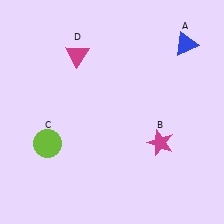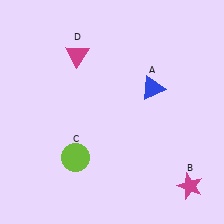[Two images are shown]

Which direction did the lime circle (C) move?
The lime circle (C) moved right.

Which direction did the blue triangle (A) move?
The blue triangle (A) moved down.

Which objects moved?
The objects that moved are: the blue triangle (A), the magenta star (B), the lime circle (C).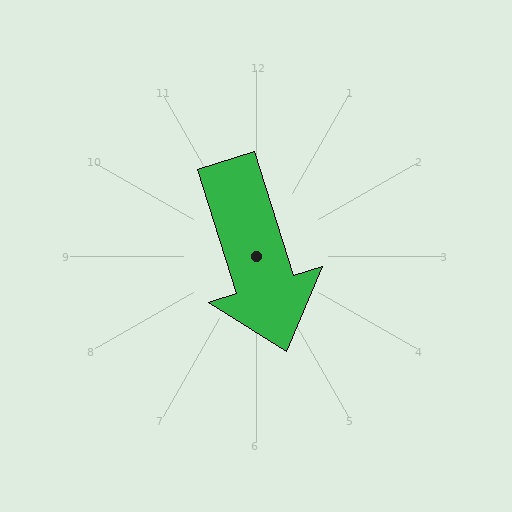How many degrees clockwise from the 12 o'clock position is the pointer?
Approximately 162 degrees.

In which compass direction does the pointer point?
South.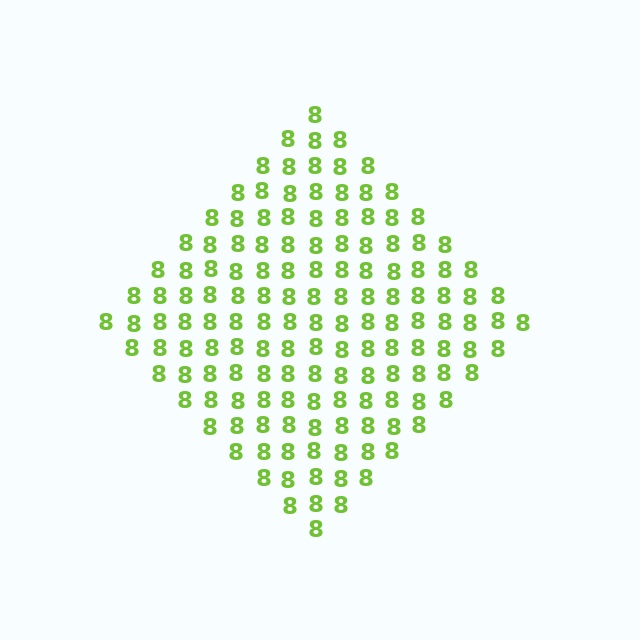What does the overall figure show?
The overall figure shows a diamond.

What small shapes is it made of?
It is made of small digit 8's.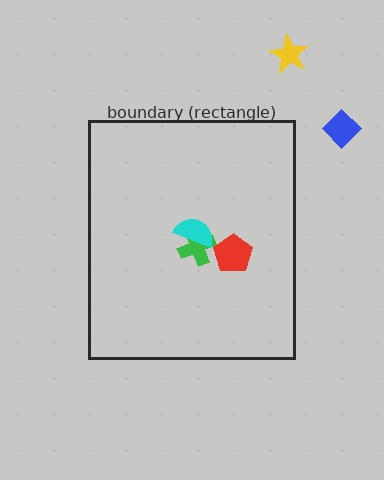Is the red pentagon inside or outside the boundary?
Inside.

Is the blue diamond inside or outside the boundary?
Outside.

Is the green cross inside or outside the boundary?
Inside.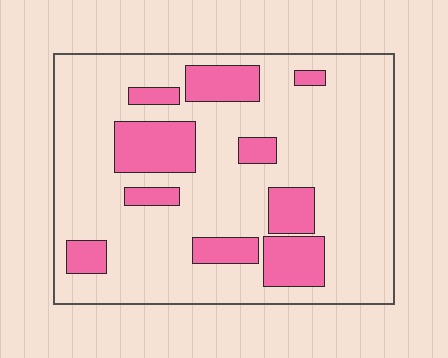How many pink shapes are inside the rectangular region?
10.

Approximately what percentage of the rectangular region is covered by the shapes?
Approximately 20%.